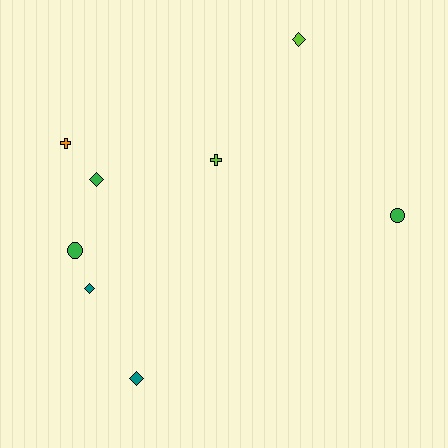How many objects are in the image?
There are 8 objects.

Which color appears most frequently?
Green, with 3 objects.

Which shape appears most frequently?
Diamond, with 4 objects.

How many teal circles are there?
There are no teal circles.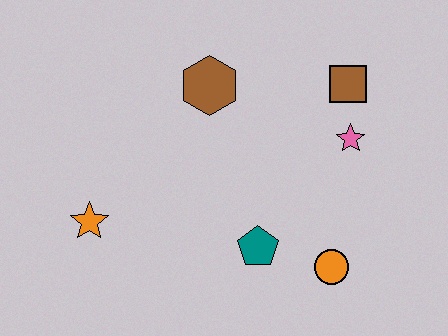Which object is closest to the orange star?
The teal pentagon is closest to the orange star.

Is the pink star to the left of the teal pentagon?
No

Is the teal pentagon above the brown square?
No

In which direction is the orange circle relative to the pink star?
The orange circle is below the pink star.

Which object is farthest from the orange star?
The brown square is farthest from the orange star.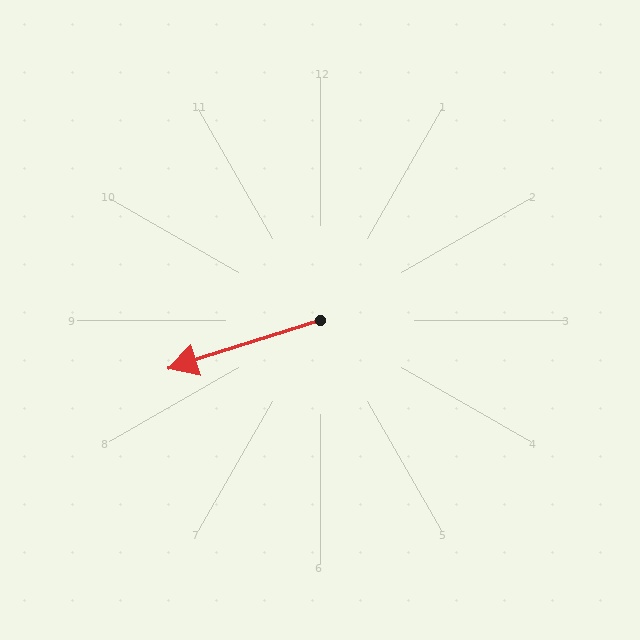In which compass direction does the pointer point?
West.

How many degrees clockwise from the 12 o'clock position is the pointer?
Approximately 252 degrees.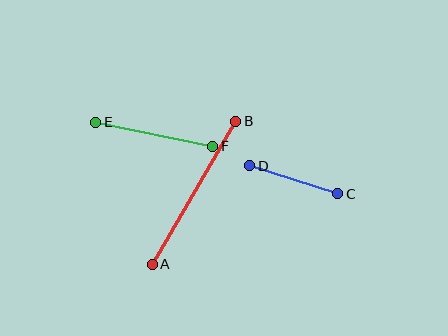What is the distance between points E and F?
The distance is approximately 120 pixels.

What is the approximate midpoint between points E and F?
The midpoint is at approximately (154, 134) pixels.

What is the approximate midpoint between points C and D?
The midpoint is at approximately (294, 180) pixels.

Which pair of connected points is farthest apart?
Points A and B are farthest apart.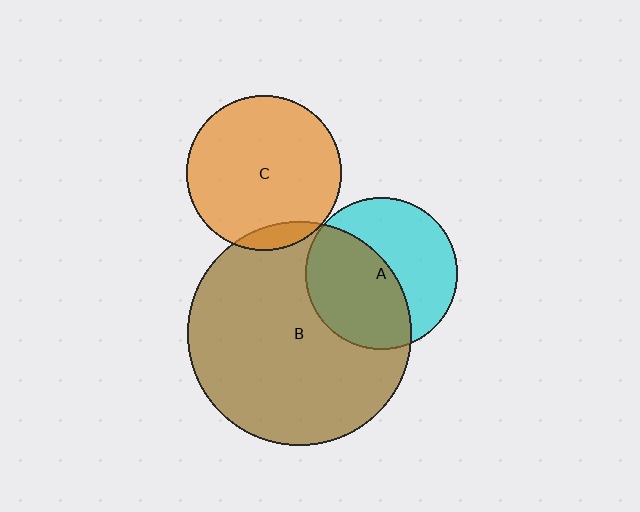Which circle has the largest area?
Circle B (brown).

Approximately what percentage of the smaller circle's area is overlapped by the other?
Approximately 10%.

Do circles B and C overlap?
Yes.